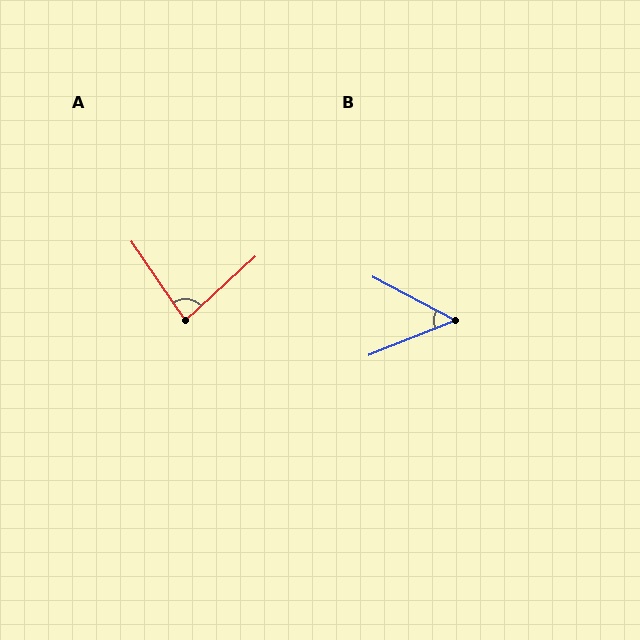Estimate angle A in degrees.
Approximately 82 degrees.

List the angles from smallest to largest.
B (50°), A (82°).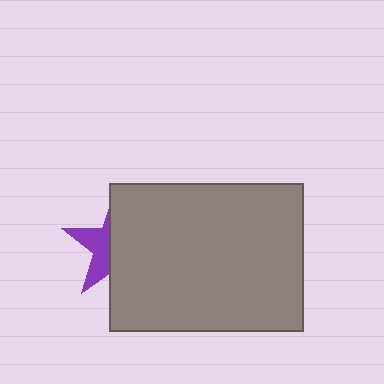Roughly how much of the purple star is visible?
A small part of it is visible (roughly 38%).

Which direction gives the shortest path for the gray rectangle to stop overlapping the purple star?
Moving right gives the shortest separation.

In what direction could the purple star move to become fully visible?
The purple star could move left. That would shift it out from behind the gray rectangle entirely.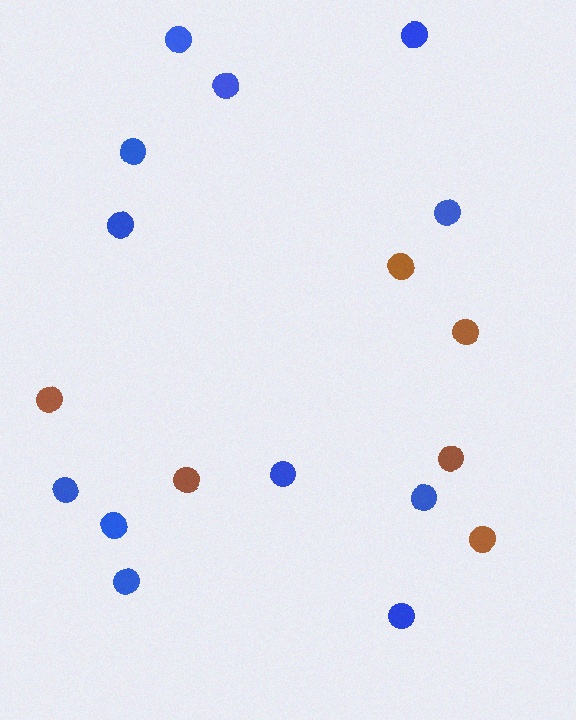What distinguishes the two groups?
There are 2 groups: one group of blue circles (12) and one group of brown circles (6).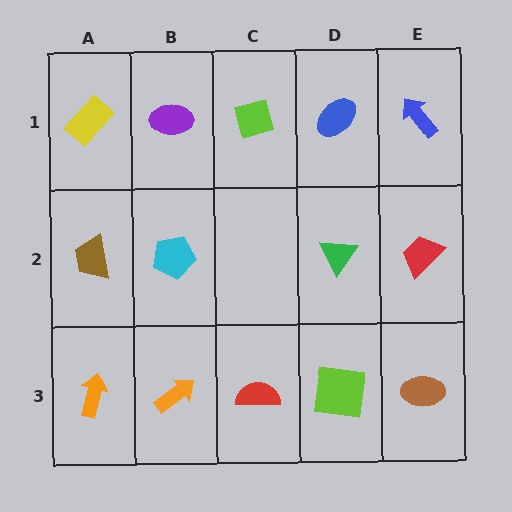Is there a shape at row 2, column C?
No, that cell is empty.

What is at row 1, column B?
A purple ellipse.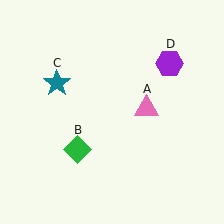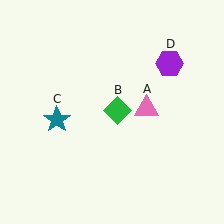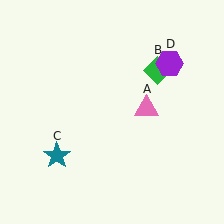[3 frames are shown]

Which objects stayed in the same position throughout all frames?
Pink triangle (object A) and purple hexagon (object D) remained stationary.